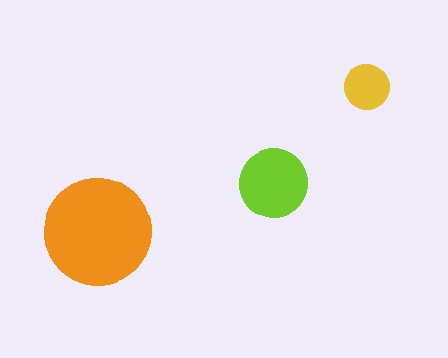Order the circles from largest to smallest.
the orange one, the lime one, the yellow one.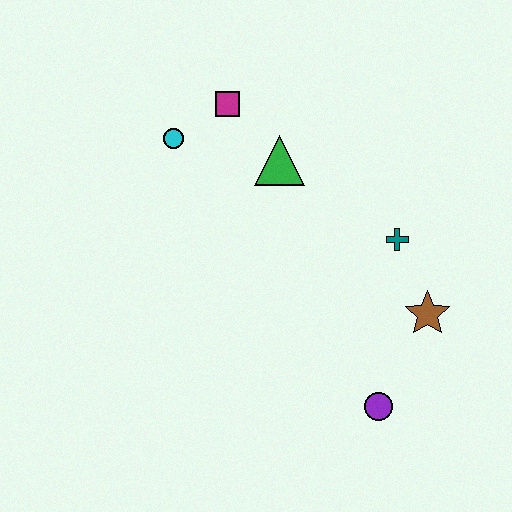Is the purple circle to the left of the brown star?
Yes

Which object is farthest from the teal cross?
The cyan circle is farthest from the teal cross.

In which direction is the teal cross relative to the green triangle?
The teal cross is to the right of the green triangle.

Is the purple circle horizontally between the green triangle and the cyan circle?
No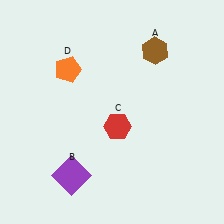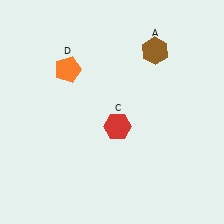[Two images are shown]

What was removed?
The purple square (B) was removed in Image 2.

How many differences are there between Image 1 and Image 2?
There is 1 difference between the two images.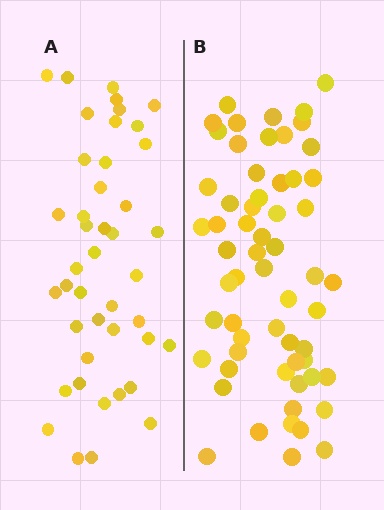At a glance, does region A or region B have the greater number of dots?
Region B (the right region) has more dots.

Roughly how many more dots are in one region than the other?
Region B has approximately 15 more dots than region A.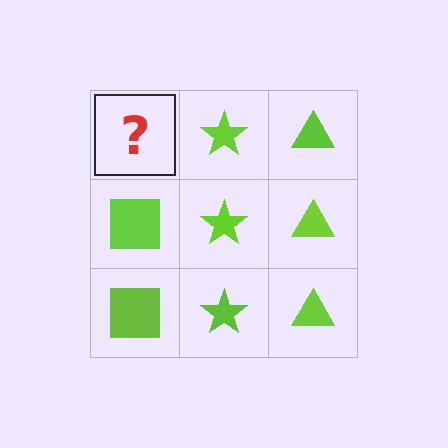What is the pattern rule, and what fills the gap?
The rule is that each column has a consistent shape. The gap should be filled with a lime square.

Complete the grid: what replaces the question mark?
The question mark should be replaced with a lime square.